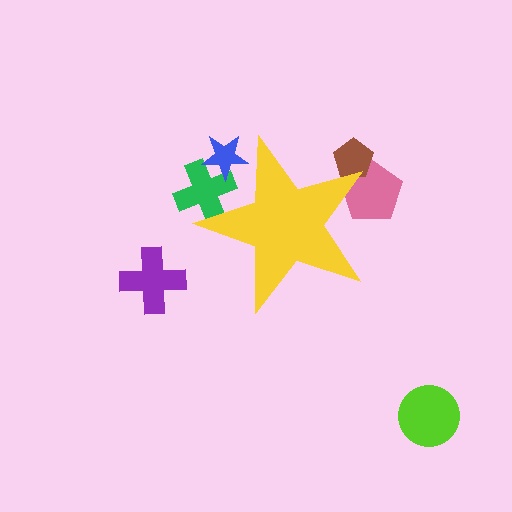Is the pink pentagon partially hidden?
Yes, the pink pentagon is partially hidden behind the yellow star.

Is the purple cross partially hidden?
No, the purple cross is fully visible.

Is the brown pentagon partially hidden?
Yes, the brown pentagon is partially hidden behind the yellow star.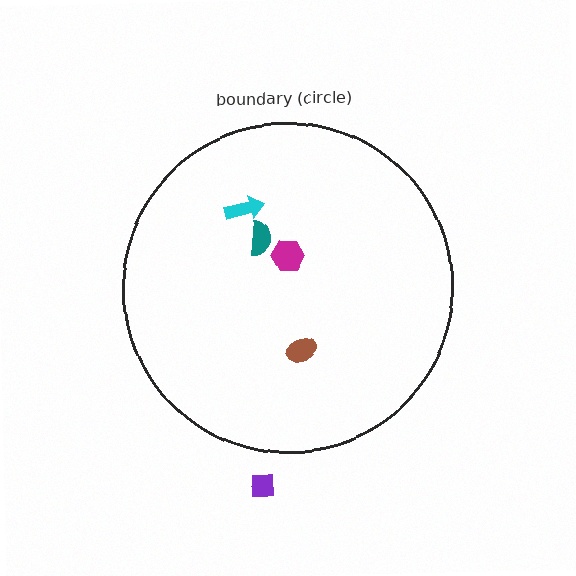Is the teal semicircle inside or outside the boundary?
Inside.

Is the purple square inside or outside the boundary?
Outside.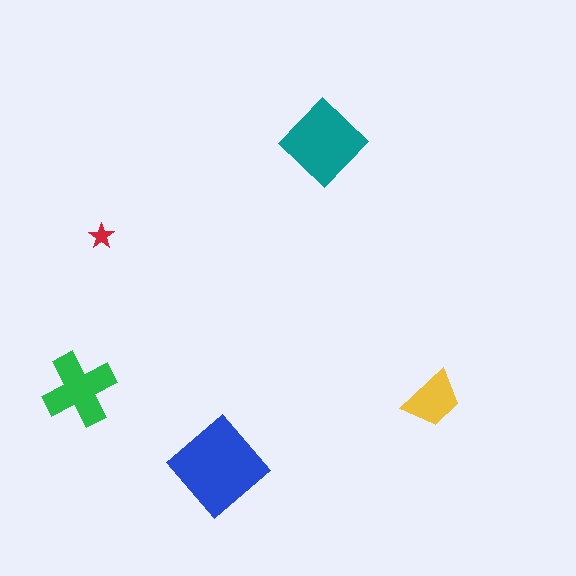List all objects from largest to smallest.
The blue diamond, the teal diamond, the green cross, the yellow trapezoid, the red star.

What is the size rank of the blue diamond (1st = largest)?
1st.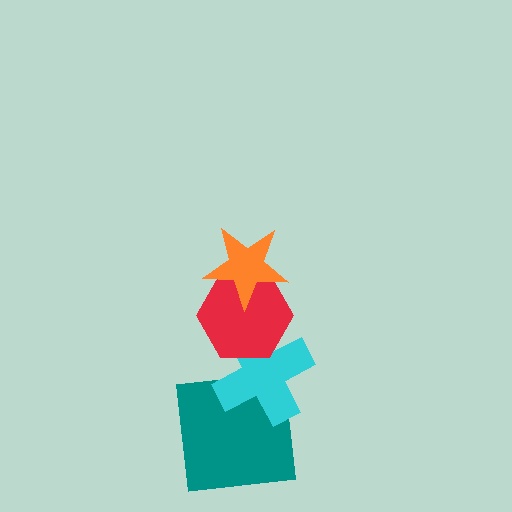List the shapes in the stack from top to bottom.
From top to bottom: the orange star, the red hexagon, the cyan cross, the teal square.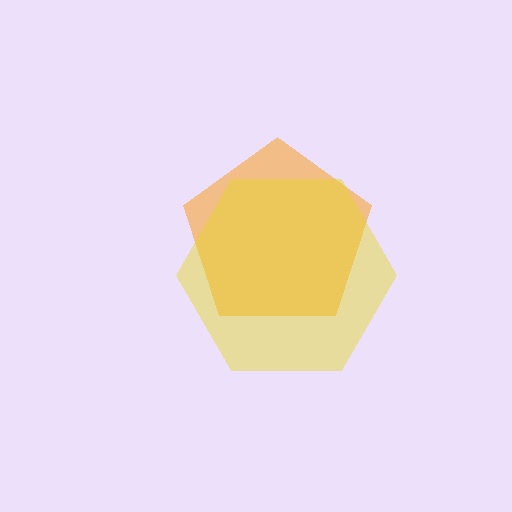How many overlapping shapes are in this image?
There are 2 overlapping shapes in the image.